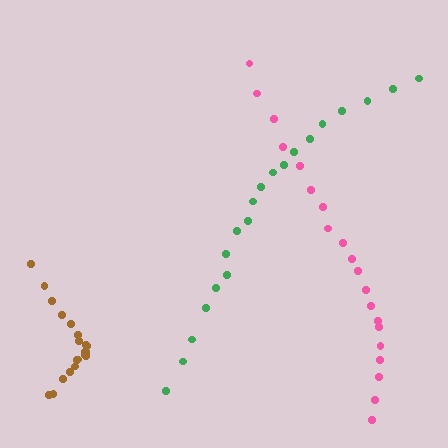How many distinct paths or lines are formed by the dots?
There are 3 distinct paths.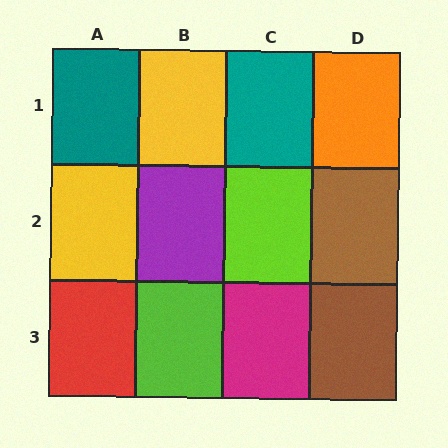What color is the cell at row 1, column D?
Orange.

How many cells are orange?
1 cell is orange.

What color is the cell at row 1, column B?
Yellow.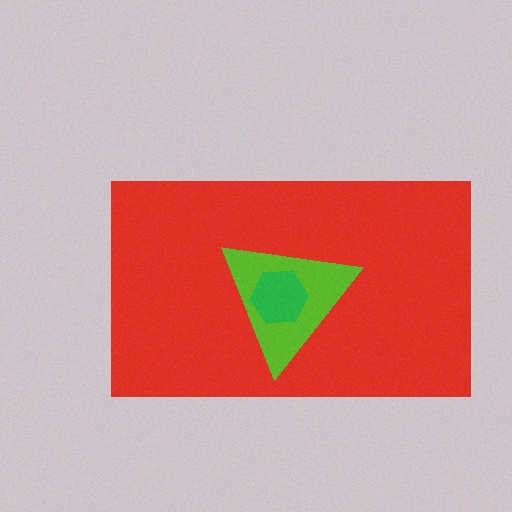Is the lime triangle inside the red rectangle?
Yes.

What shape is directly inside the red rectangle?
The lime triangle.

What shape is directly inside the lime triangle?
The green hexagon.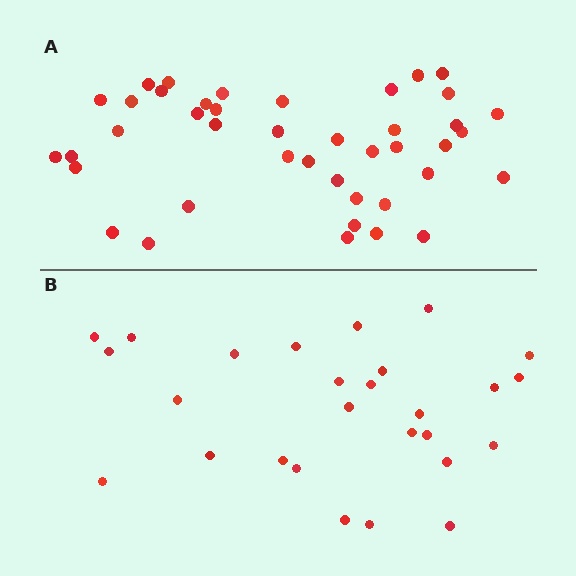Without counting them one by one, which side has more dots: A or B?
Region A (the top region) has more dots.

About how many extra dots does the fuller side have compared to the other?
Region A has approximately 15 more dots than region B.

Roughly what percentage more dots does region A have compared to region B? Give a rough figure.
About 55% more.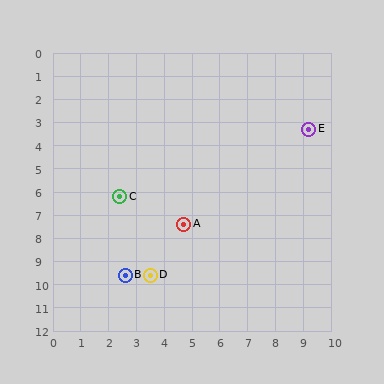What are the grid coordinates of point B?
Point B is at approximately (2.6, 9.6).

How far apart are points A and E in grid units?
Points A and E are about 6.1 grid units apart.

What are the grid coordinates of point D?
Point D is at approximately (3.5, 9.6).